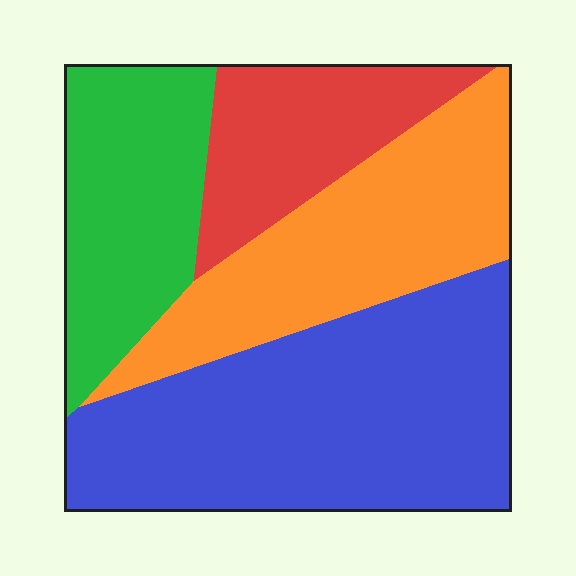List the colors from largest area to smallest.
From largest to smallest: blue, orange, green, red.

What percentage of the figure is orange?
Orange covers 25% of the figure.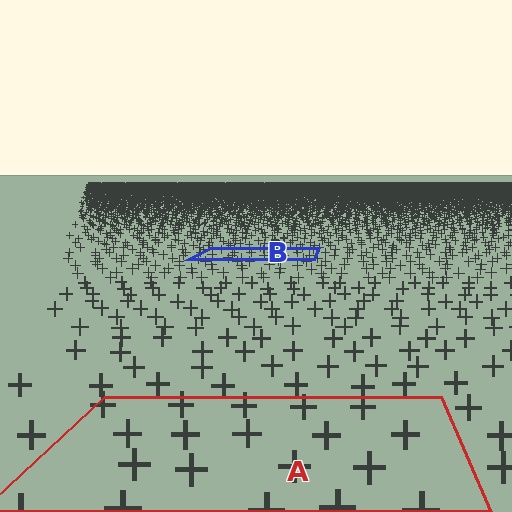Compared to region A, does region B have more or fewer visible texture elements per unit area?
Region B has more texture elements per unit area — they are packed more densely because it is farther away.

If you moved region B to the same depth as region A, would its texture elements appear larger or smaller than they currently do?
They would appear larger. At a closer depth, the same texture elements are projected at a bigger on-screen size.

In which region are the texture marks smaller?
The texture marks are smaller in region B, because it is farther away.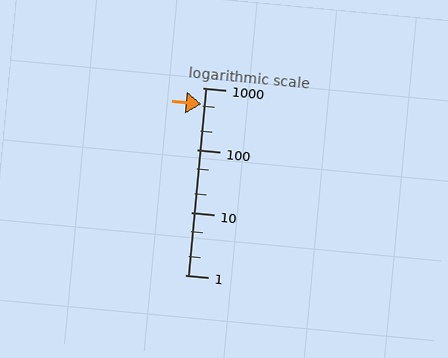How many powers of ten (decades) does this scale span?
The scale spans 3 decades, from 1 to 1000.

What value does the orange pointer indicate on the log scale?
The pointer indicates approximately 550.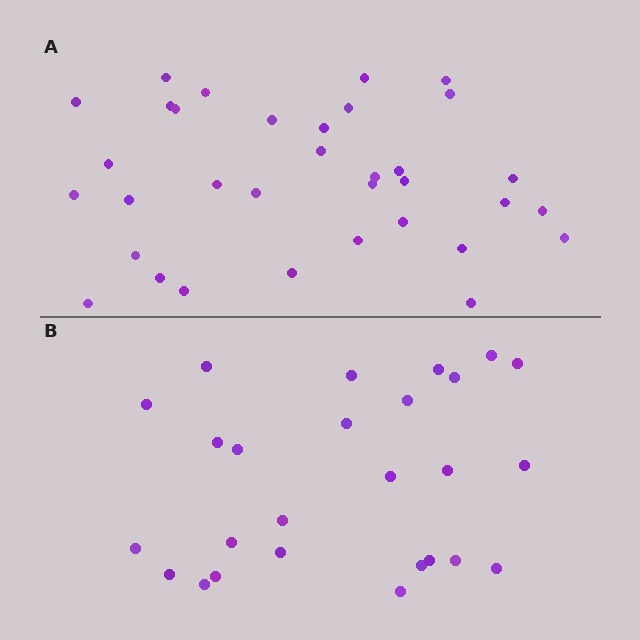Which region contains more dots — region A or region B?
Region A (the top region) has more dots.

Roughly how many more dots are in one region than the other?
Region A has roughly 8 or so more dots than region B.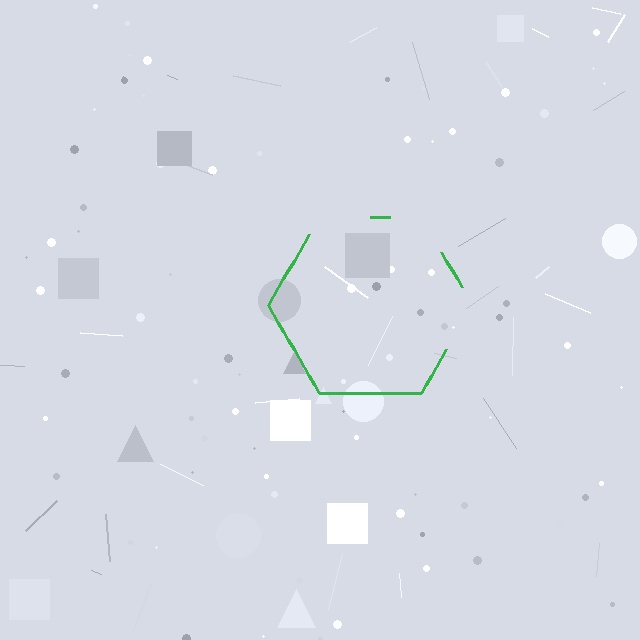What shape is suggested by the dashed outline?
The dashed outline suggests a hexagon.